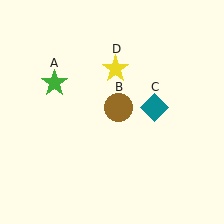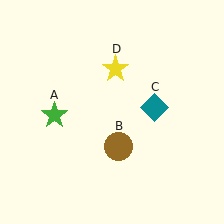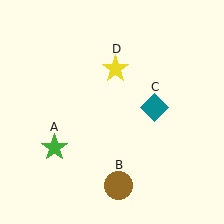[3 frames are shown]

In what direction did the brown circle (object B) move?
The brown circle (object B) moved down.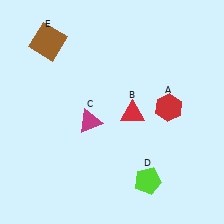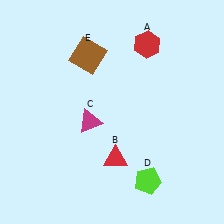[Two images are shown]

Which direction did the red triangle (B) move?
The red triangle (B) moved down.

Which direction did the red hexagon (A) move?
The red hexagon (A) moved up.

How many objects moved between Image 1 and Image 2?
3 objects moved between the two images.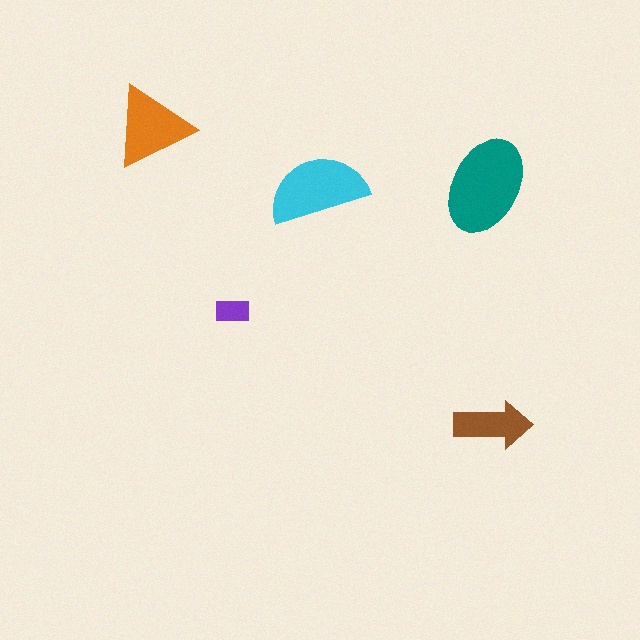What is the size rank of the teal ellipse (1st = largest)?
1st.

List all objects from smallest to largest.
The purple rectangle, the brown arrow, the orange triangle, the cyan semicircle, the teal ellipse.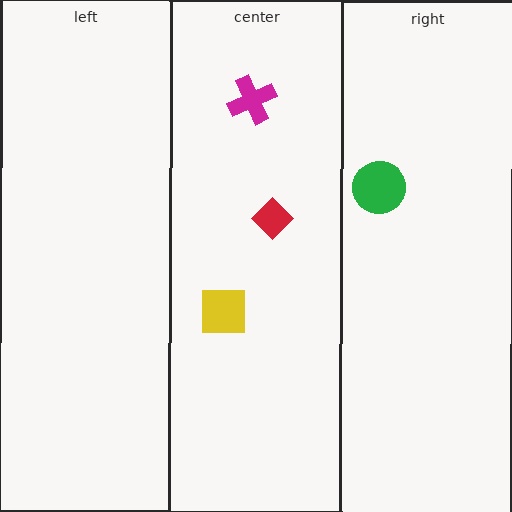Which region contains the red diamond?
The center region.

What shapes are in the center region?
The red diamond, the magenta cross, the yellow square.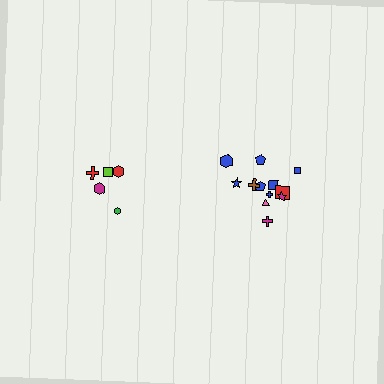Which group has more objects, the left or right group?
The right group.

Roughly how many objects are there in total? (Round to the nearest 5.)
Roughly 15 objects in total.